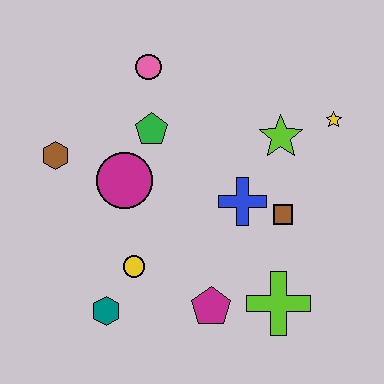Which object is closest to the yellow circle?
The teal hexagon is closest to the yellow circle.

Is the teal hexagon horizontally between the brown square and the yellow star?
No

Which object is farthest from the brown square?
The brown hexagon is farthest from the brown square.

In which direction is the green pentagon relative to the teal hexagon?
The green pentagon is above the teal hexagon.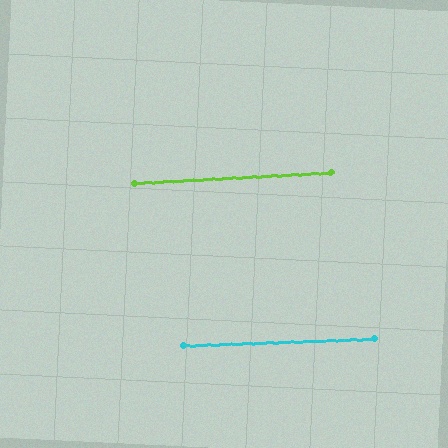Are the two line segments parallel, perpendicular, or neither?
Parallel — their directions differ by only 0.9°.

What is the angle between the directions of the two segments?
Approximately 1 degree.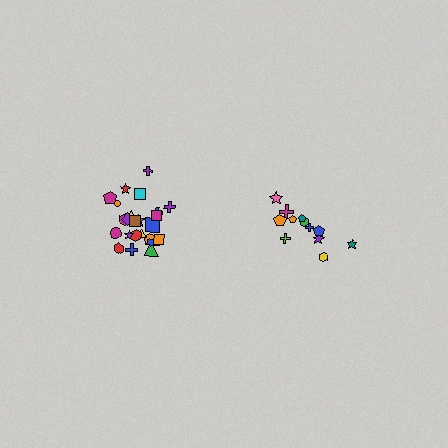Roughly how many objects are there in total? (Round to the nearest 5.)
Roughly 35 objects in total.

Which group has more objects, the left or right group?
The left group.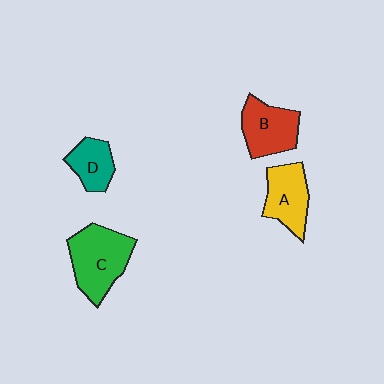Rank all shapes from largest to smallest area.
From largest to smallest: C (green), B (red), A (yellow), D (teal).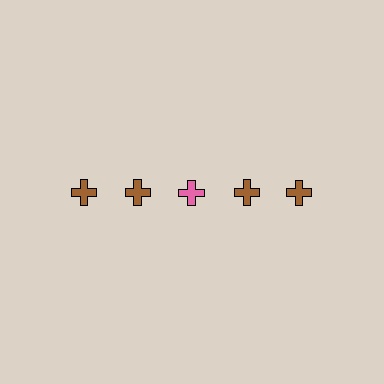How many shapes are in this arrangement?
There are 5 shapes arranged in a grid pattern.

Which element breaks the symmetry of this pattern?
The pink cross in the top row, center column breaks the symmetry. All other shapes are brown crosses.